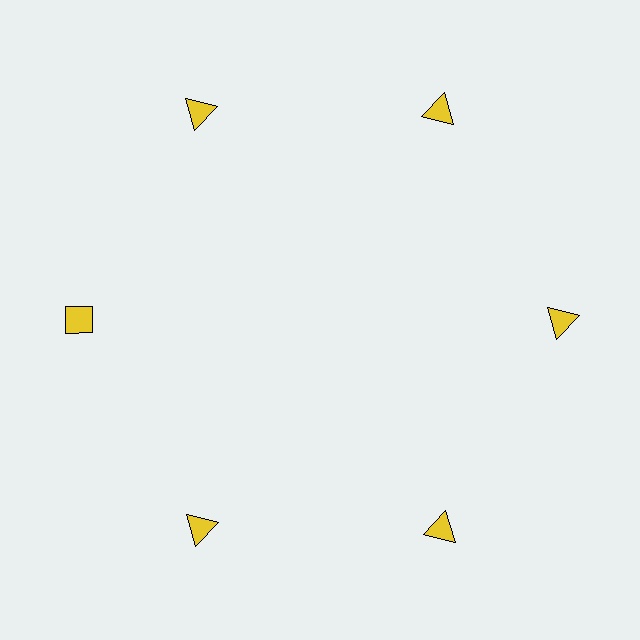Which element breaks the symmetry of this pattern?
The yellow diamond at roughly the 9 o'clock position breaks the symmetry. All other shapes are yellow triangles.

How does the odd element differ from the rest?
It has a different shape: diamond instead of triangle.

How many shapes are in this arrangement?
There are 6 shapes arranged in a ring pattern.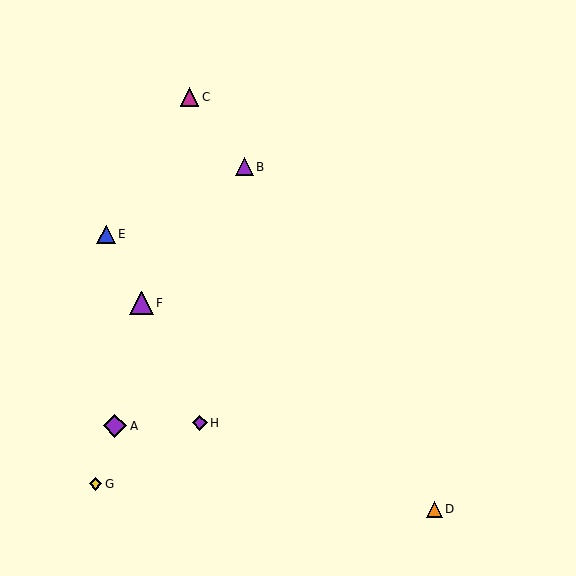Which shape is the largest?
The purple triangle (labeled F) is the largest.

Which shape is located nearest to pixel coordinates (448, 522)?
The orange triangle (labeled D) at (434, 509) is nearest to that location.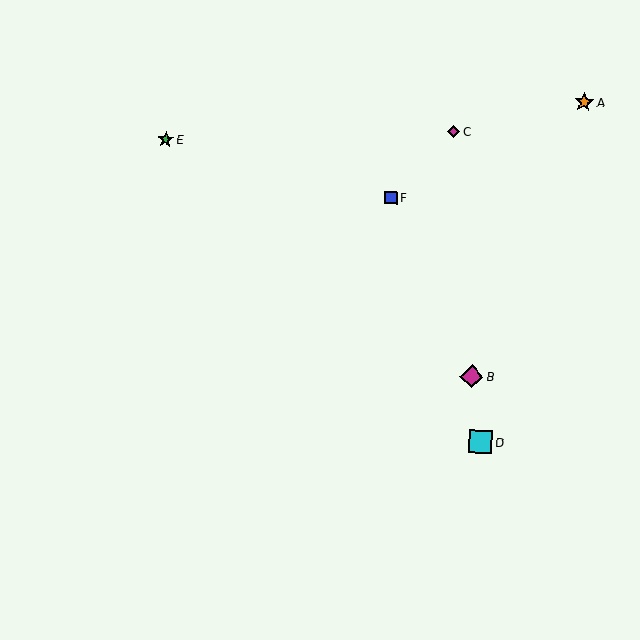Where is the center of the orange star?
The center of the orange star is at (584, 102).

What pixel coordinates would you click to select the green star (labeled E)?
Click at (166, 140) to select the green star E.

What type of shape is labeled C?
Shape C is a magenta diamond.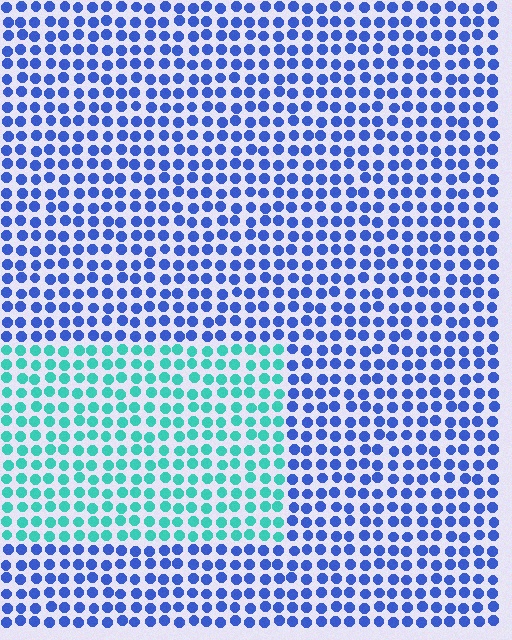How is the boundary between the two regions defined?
The boundary is defined purely by a slight shift in hue (about 56 degrees). Spacing, size, and orientation are identical on both sides.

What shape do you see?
I see a rectangle.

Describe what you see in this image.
The image is filled with small blue elements in a uniform arrangement. A rectangle-shaped region is visible where the elements are tinted to a slightly different hue, forming a subtle color boundary.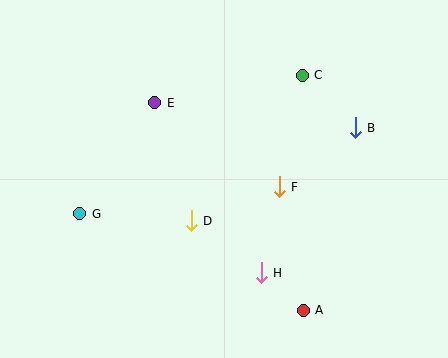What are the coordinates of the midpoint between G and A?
The midpoint between G and A is at (192, 262).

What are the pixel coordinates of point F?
Point F is at (279, 187).